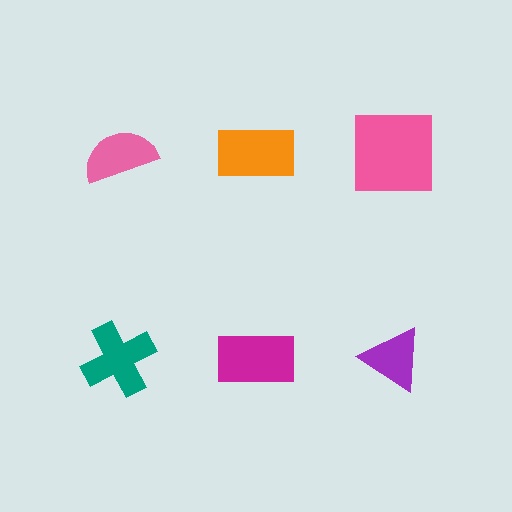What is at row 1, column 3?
A pink square.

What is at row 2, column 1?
A teal cross.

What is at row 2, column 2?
A magenta rectangle.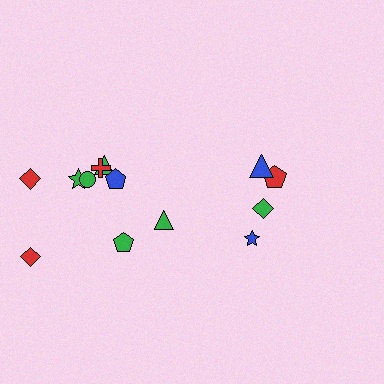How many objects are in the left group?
There are 8 objects.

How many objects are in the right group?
There are 5 objects.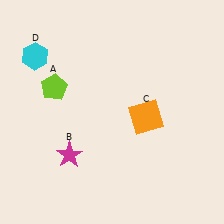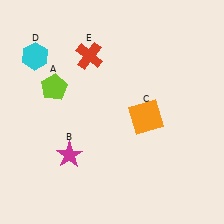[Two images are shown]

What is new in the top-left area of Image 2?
A red cross (E) was added in the top-left area of Image 2.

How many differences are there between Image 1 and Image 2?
There is 1 difference between the two images.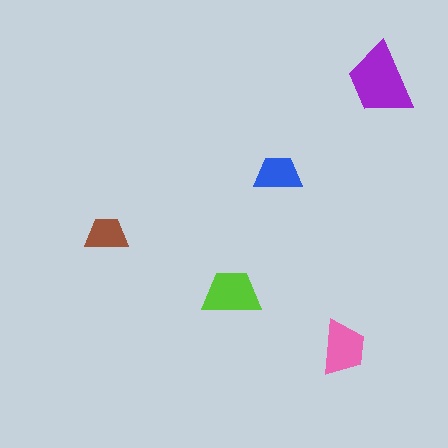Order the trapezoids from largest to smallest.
the purple one, the lime one, the pink one, the blue one, the brown one.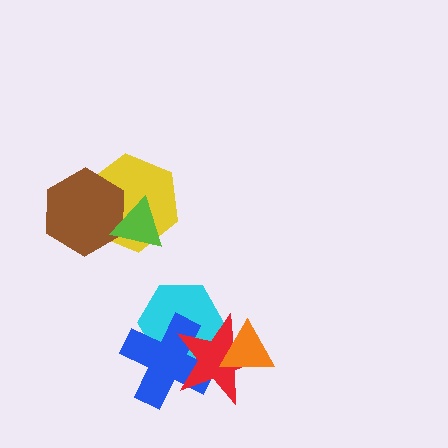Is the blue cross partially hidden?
Yes, it is partially covered by another shape.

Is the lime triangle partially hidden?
No, no other shape covers it.